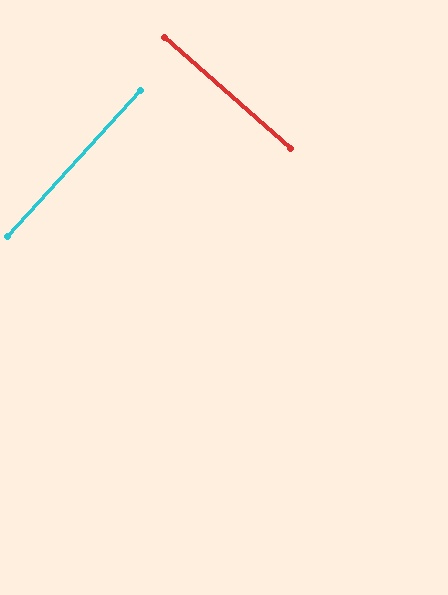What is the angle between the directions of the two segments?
Approximately 89 degrees.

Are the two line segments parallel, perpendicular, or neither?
Perpendicular — they meet at approximately 89°.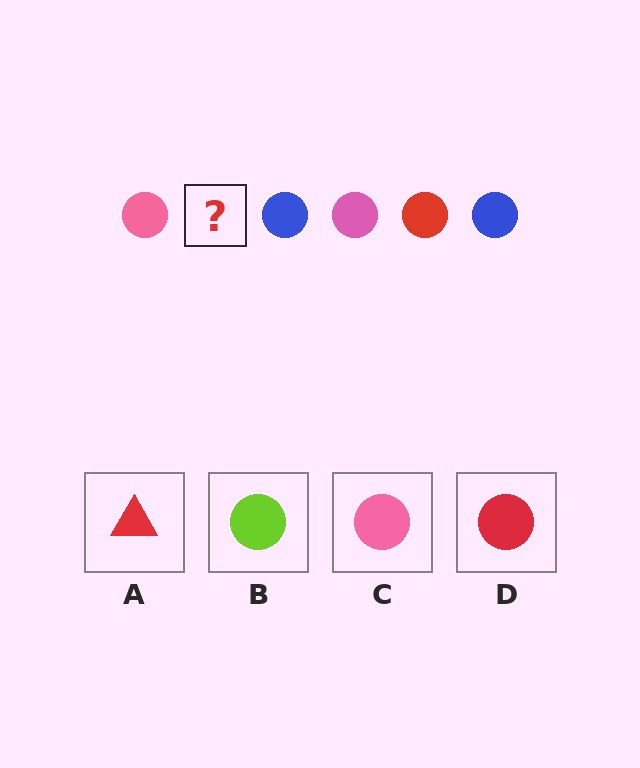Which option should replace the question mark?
Option D.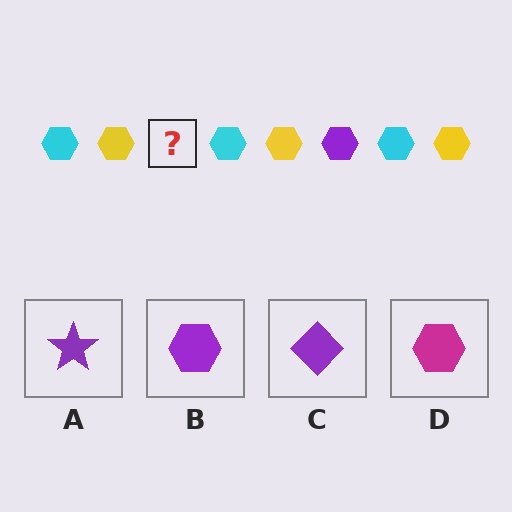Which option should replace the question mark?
Option B.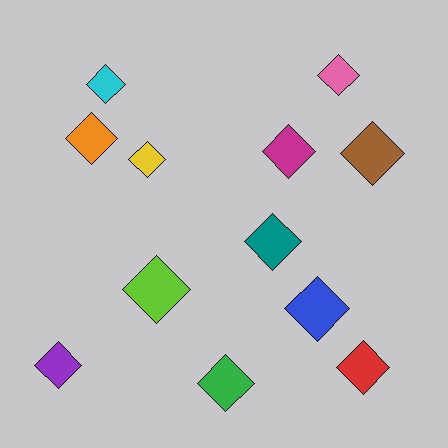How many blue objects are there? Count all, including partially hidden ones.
There is 1 blue object.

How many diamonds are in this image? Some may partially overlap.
There are 12 diamonds.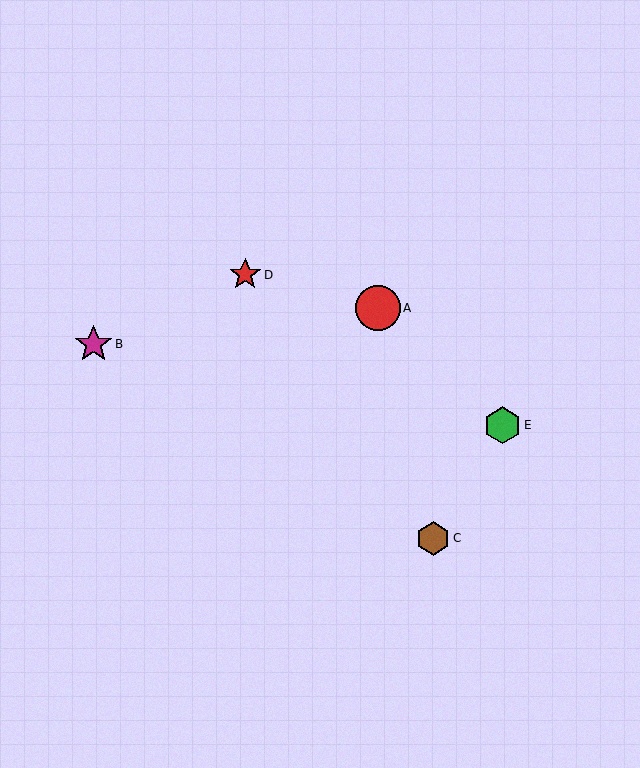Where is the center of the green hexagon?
The center of the green hexagon is at (503, 425).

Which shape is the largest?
The red circle (labeled A) is the largest.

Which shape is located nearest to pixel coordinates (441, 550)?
The brown hexagon (labeled C) at (433, 538) is nearest to that location.